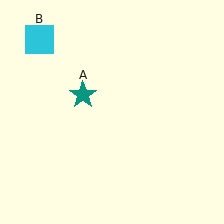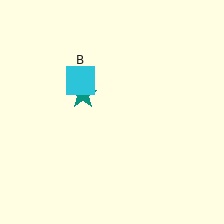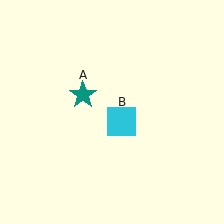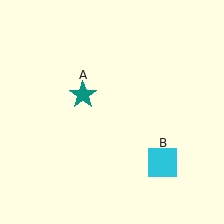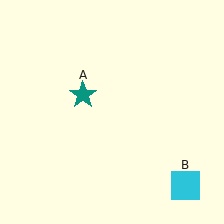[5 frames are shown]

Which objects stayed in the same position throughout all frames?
Teal star (object A) remained stationary.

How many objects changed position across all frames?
1 object changed position: cyan square (object B).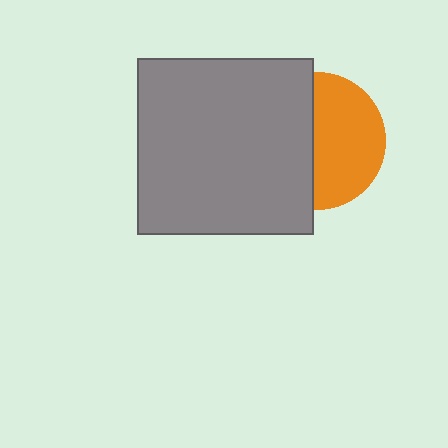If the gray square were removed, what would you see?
You would see the complete orange circle.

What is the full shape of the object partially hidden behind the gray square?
The partially hidden object is an orange circle.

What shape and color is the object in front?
The object in front is a gray square.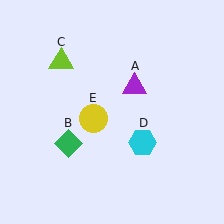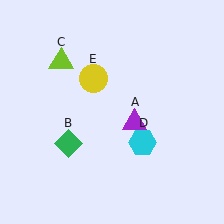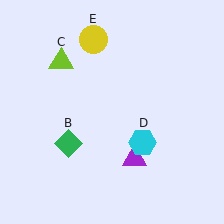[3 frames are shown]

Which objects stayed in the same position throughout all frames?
Green diamond (object B) and lime triangle (object C) and cyan hexagon (object D) remained stationary.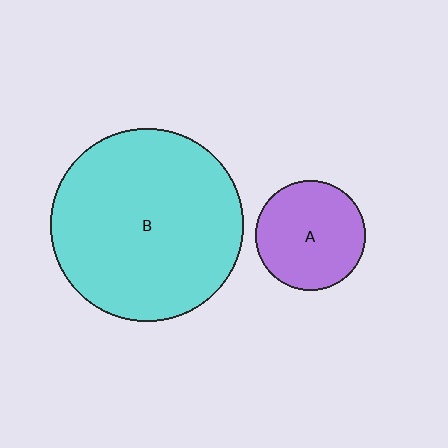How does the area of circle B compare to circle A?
Approximately 3.1 times.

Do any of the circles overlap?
No, none of the circles overlap.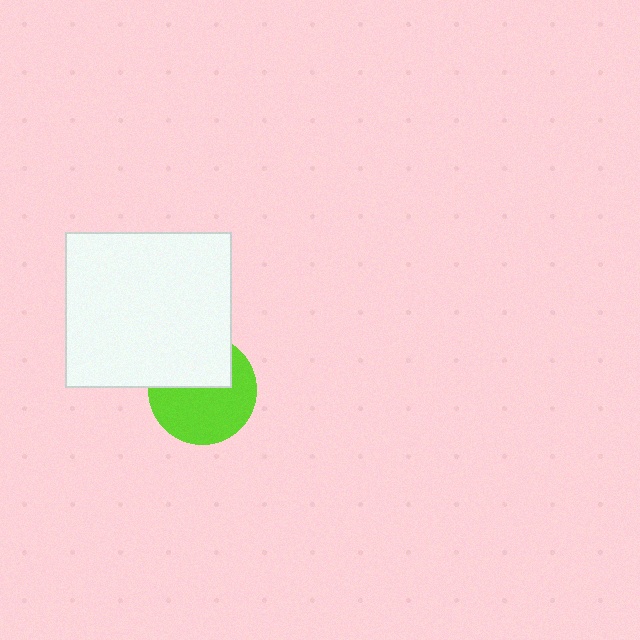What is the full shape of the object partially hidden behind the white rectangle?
The partially hidden object is a lime circle.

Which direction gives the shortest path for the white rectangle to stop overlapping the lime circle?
Moving up gives the shortest separation.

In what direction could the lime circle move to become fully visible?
The lime circle could move down. That would shift it out from behind the white rectangle entirely.